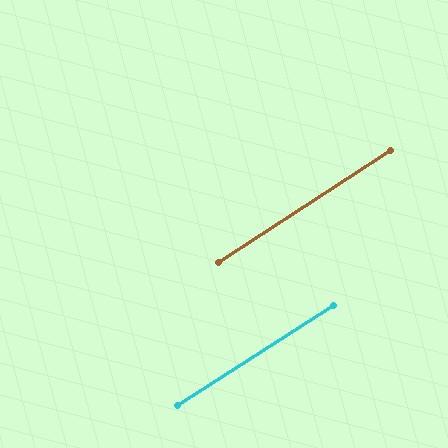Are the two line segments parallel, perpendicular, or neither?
Parallel — their directions differ by only 0.0°.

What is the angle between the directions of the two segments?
Approximately 0 degrees.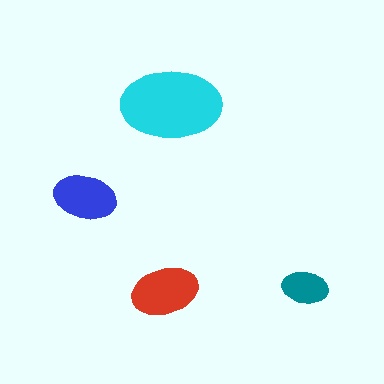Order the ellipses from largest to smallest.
the cyan one, the red one, the blue one, the teal one.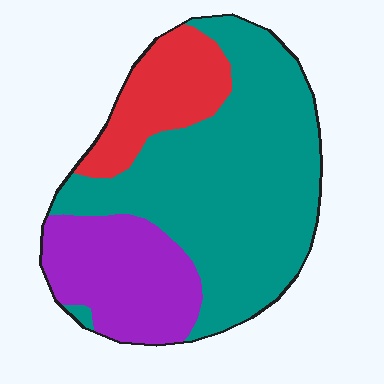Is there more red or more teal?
Teal.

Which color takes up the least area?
Red, at roughly 15%.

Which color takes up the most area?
Teal, at roughly 60%.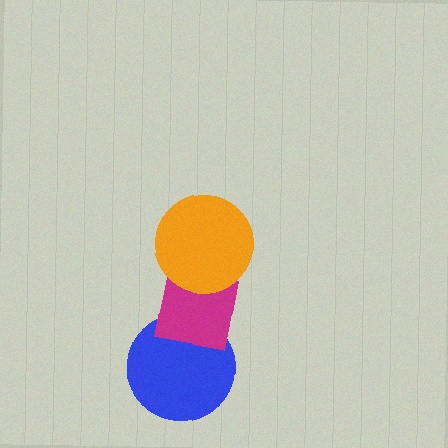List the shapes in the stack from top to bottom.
From top to bottom: the orange circle, the magenta square, the blue circle.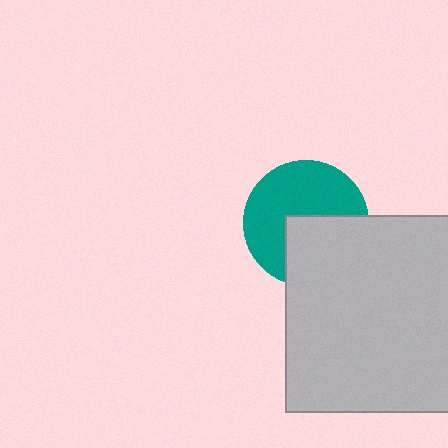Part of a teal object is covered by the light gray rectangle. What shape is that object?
It is a circle.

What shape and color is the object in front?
The object in front is a light gray rectangle.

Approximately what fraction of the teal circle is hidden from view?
Roughly 40% of the teal circle is hidden behind the light gray rectangle.